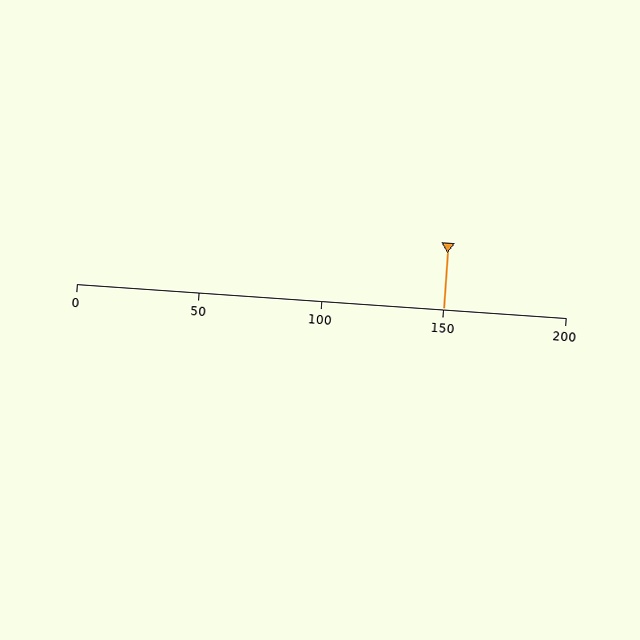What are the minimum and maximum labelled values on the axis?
The axis runs from 0 to 200.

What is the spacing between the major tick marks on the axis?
The major ticks are spaced 50 apart.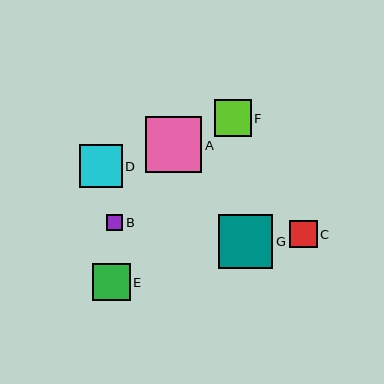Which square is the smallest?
Square B is the smallest with a size of approximately 17 pixels.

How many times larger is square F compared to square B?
Square F is approximately 2.2 times the size of square B.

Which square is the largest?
Square A is the largest with a size of approximately 57 pixels.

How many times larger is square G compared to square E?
Square G is approximately 1.4 times the size of square E.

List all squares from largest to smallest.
From largest to smallest: A, G, D, E, F, C, B.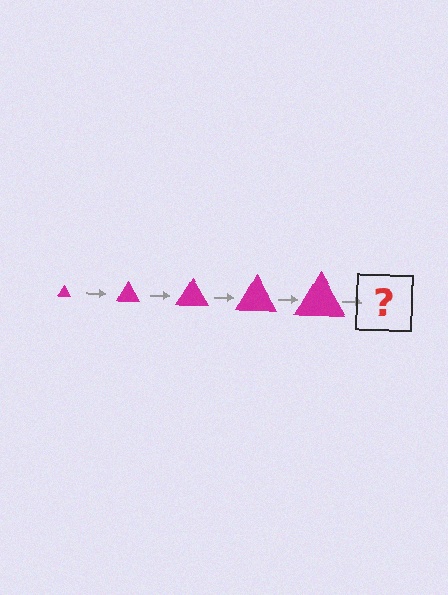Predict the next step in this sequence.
The next step is a magenta triangle, larger than the previous one.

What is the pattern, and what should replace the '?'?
The pattern is that the triangle gets progressively larger each step. The '?' should be a magenta triangle, larger than the previous one.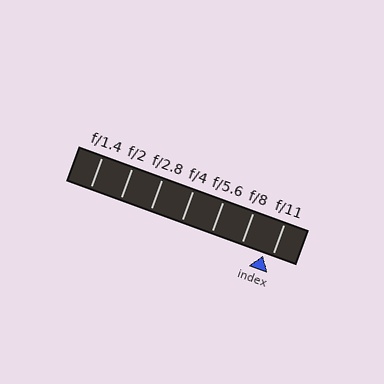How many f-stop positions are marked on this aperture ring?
There are 7 f-stop positions marked.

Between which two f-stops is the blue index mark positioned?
The index mark is between f/8 and f/11.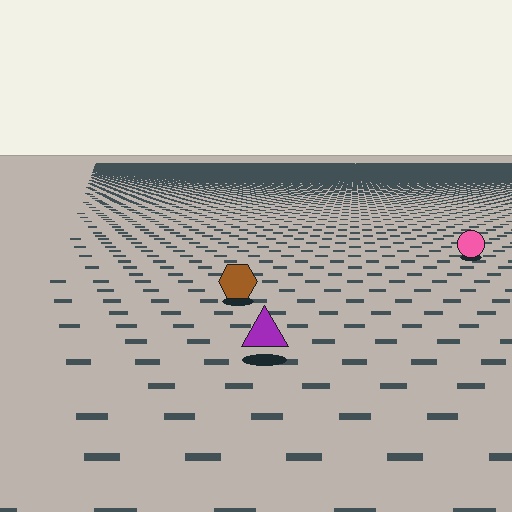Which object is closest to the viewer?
The purple triangle is closest. The texture marks near it are larger and more spread out.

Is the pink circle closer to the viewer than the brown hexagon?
No. The brown hexagon is closer — you can tell from the texture gradient: the ground texture is coarser near it.